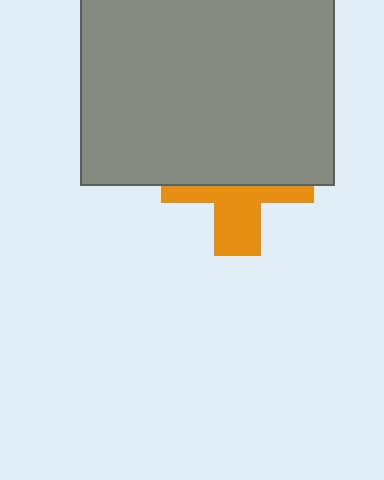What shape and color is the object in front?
The object in front is a gray rectangle.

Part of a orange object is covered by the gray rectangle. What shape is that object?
It is a cross.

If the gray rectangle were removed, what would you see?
You would see the complete orange cross.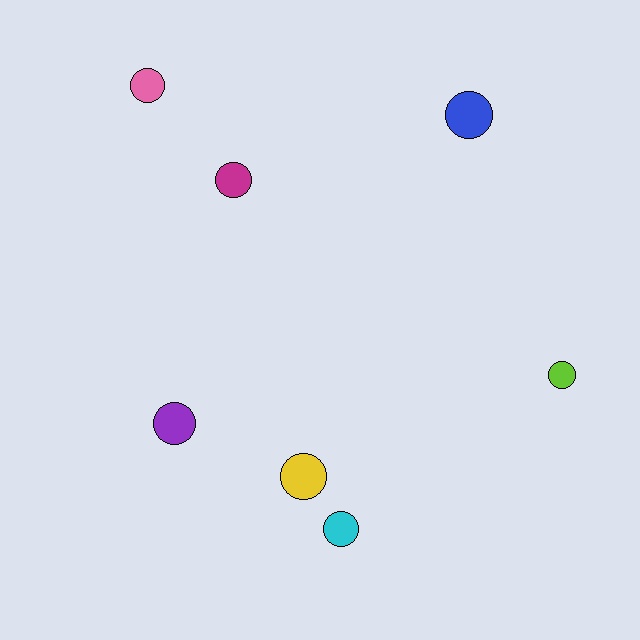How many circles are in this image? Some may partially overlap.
There are 7 circles.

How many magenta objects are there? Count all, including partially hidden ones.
There is 1 magenta object.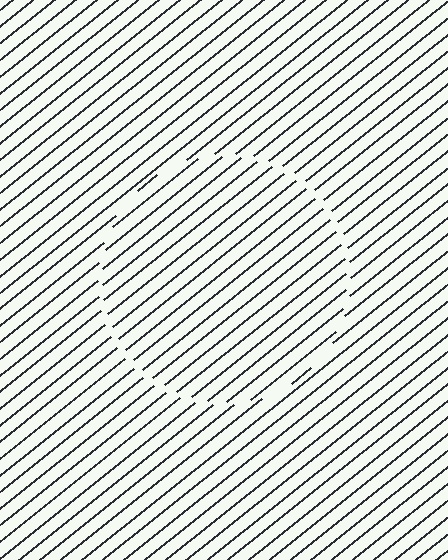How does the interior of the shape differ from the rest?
The interior of the shape contains the same grating, shifted by half a period — the contour is defined by the phase discontinuity where line-ends from the inner and outer gratings abut.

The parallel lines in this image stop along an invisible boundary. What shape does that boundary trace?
An illusory circle. The interior of the shape contains the same grating, shifted by half a period — the contour is defined by the phase discontinuity where line-ends from the inner and outer gratings abut.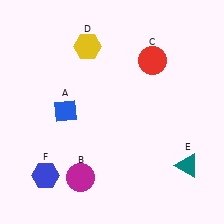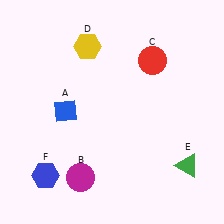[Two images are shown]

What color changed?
The triangle (E) changed from teal in Image 1 to green in Image 2.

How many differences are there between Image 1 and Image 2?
There is 1 difference between the two images.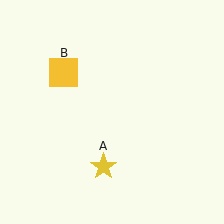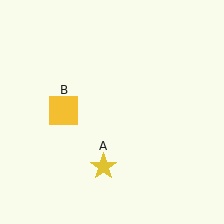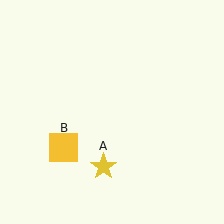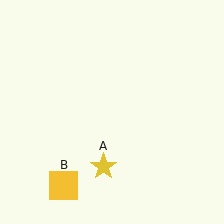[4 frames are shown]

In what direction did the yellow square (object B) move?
The yellow square (object B) moved down.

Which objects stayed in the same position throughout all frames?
Yellow star (object A) remained stationary.